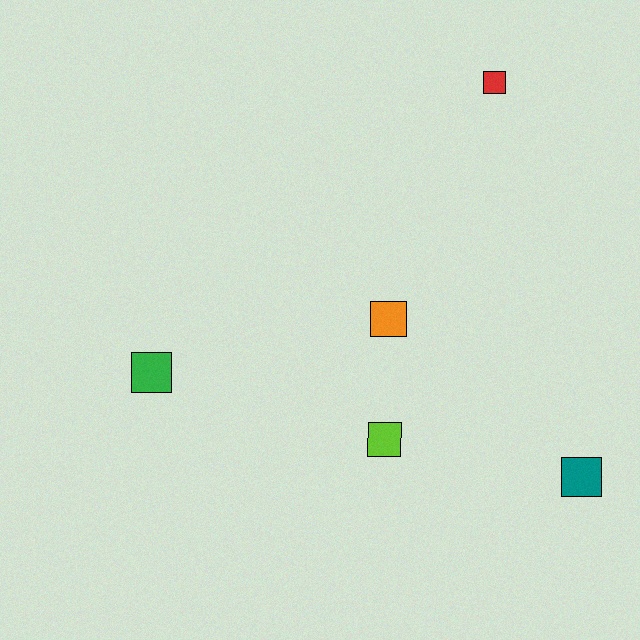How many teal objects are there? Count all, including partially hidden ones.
There is 1 teal object.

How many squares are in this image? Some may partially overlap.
There are 5 squares.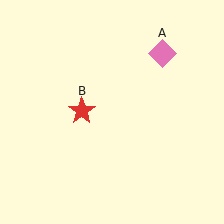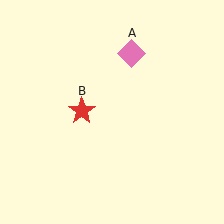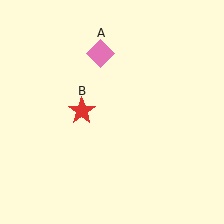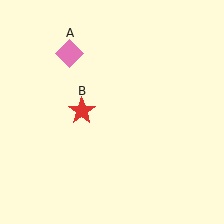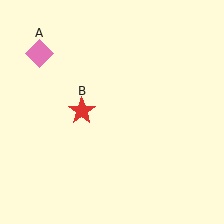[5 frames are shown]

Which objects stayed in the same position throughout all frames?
Red star (object B) remained stationary.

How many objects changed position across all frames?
1 object changed position: pink diamond (object A).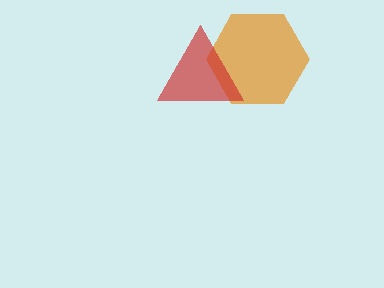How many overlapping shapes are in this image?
There are 2 overlapping shapes in the image.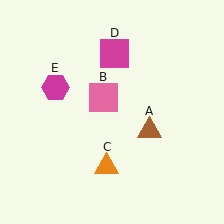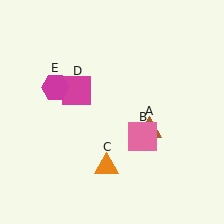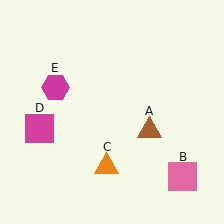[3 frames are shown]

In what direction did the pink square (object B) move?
The pink square (object B) moved down and to the right.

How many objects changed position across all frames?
2 objects changed position: pink square (object B), magenta square (object D).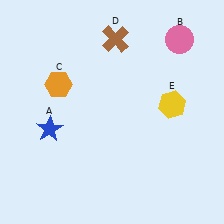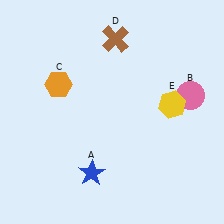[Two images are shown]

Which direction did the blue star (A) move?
The blue star (A) moved down.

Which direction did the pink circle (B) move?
The pink circle (B) moved down.